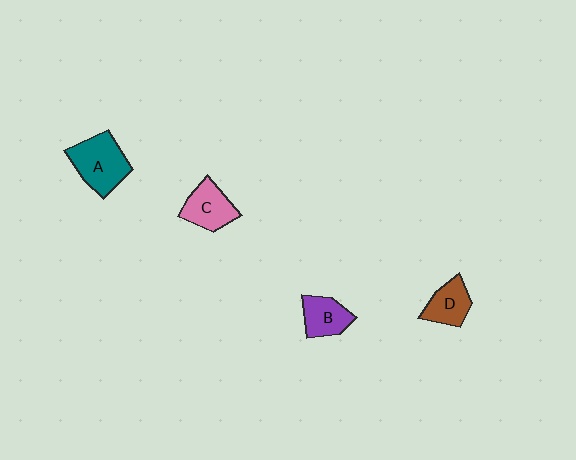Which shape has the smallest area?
Shape D (brown).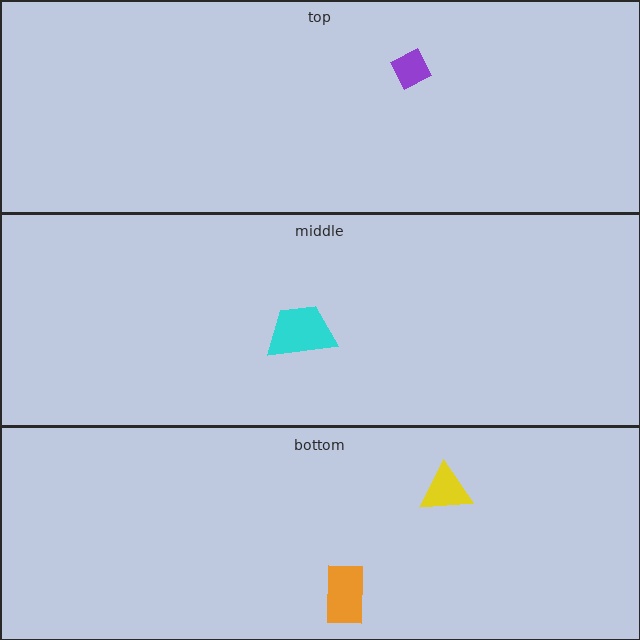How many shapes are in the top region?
1.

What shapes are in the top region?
The purple diamond.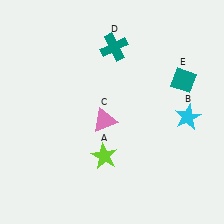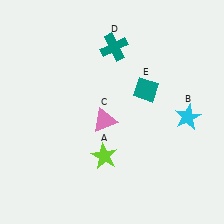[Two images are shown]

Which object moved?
The teal diamond (E) moved left.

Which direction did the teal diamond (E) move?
The teal diamond (E) moved left.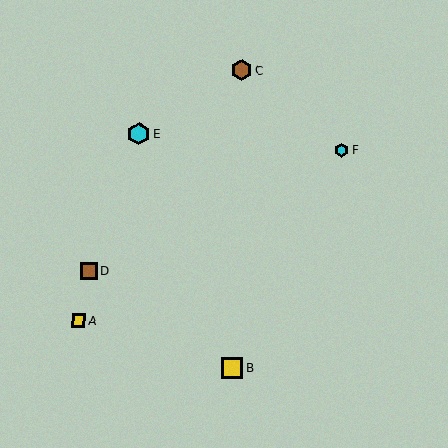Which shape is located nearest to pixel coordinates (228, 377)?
The yellow square (labeled B) at (232, 368) is nearest to that location.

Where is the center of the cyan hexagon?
The center of the cyan hexagon is at (342, 150).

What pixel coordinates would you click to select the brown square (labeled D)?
Click at (89, 271) to select the brown square D.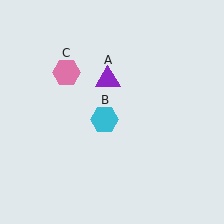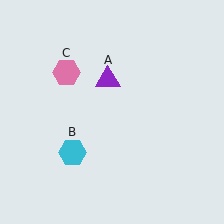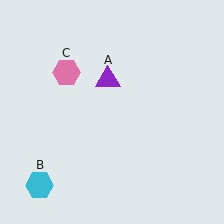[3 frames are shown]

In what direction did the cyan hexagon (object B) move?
The cyan hexagon (object B) moved down and to the left.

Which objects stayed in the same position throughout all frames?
Purple triangle (object A) and pink hexagon (object C) remained stationary.